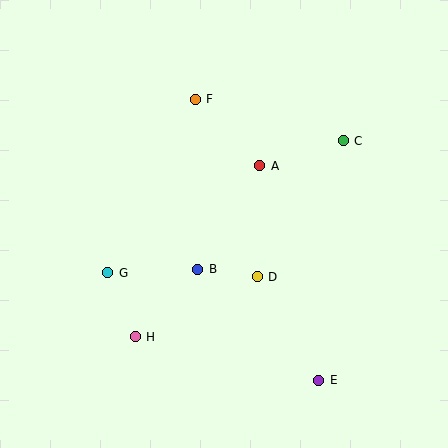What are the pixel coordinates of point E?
Point E is at (319, 380).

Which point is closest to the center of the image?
Point B at (198, 269) is closest to the center.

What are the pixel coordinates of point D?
Point D is at (257, 277).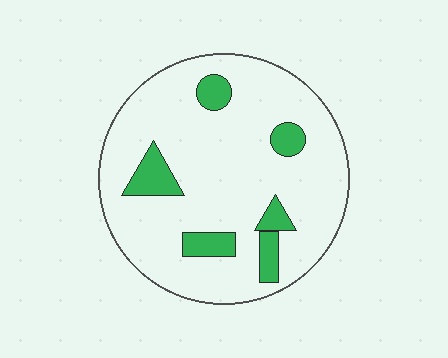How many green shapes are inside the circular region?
6.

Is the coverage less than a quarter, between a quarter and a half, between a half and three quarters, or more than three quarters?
Less than a quarter.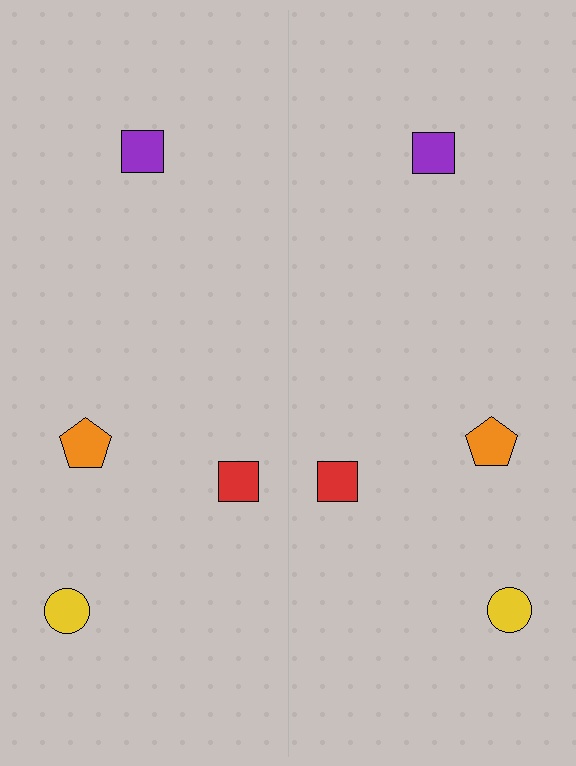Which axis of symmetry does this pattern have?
The pattern has a vertical axis of symmetry running through the center of the image.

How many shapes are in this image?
There are 8 shapes in this image.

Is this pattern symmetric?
Yes, this pattern has bilateral (reflection) symmetry.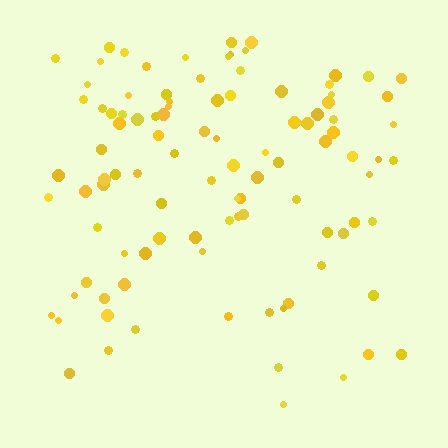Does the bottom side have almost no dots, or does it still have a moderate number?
Still a moderate number, just noticeably fewer than the top.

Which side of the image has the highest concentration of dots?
The top.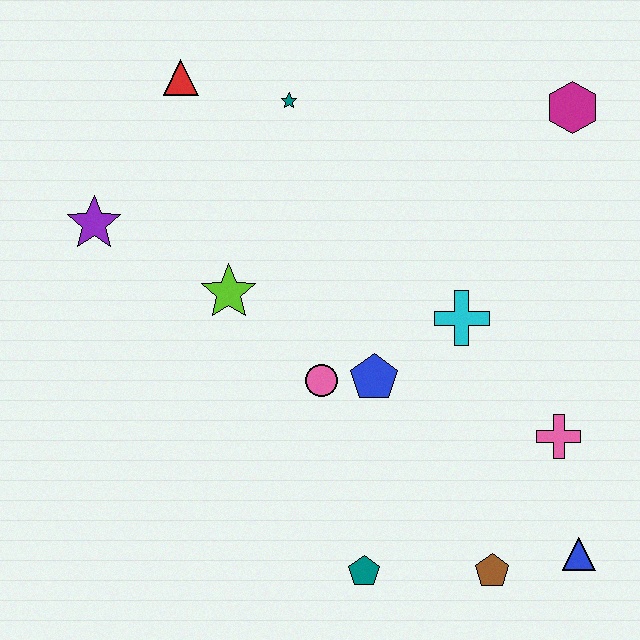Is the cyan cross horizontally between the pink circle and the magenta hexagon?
Yes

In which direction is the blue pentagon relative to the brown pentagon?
The blue pentagon is above the brown pentagon.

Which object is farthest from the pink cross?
The red triangle is farthest from the pink cross.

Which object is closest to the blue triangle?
The brown pentagon is closest to the blue triangle.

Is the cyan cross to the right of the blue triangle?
No